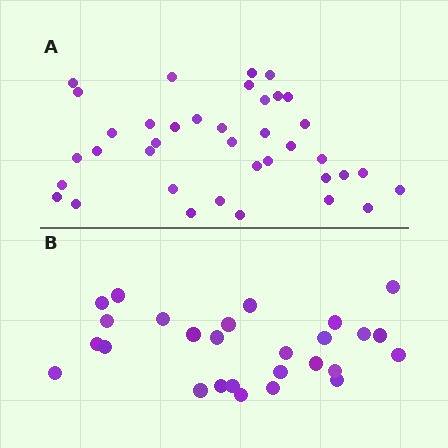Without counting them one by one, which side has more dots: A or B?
Region A (the top region) has more dots.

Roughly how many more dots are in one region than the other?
Region A has roughly 12 or so more dots than region B.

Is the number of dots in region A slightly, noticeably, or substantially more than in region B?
Region A has noticeably more, but not dramatically so. The ratio is roughly 1.4 to 1.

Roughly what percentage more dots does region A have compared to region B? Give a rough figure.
About 40% more.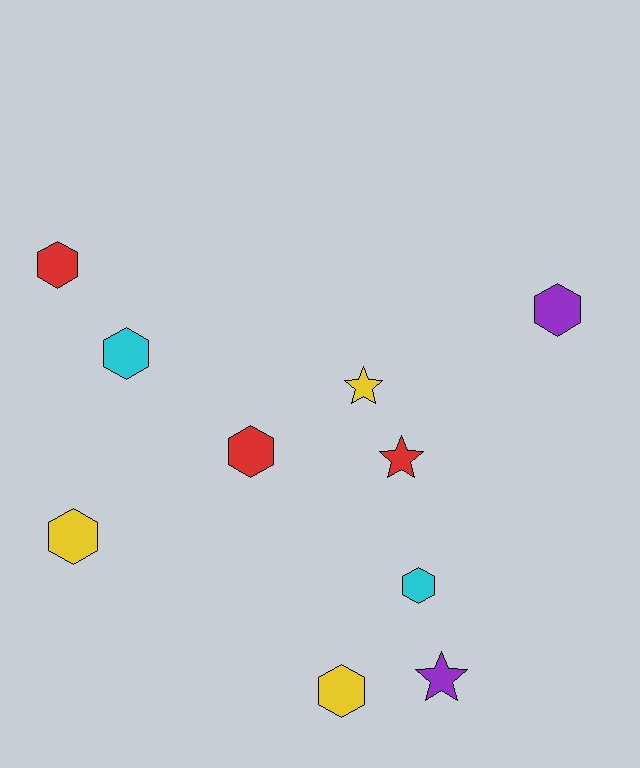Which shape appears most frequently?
Hexagon, with 7 objects.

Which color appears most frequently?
Red, with 3 objects.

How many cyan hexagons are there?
There are 2 cyan hexagons.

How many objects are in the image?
There are 10 objects.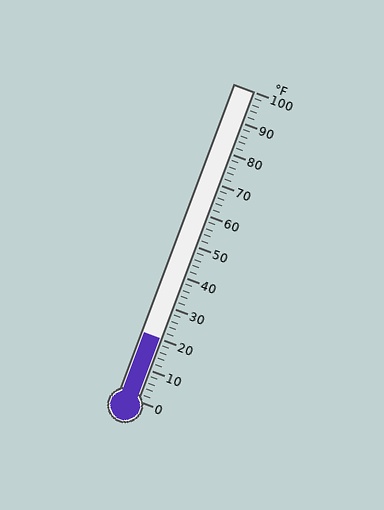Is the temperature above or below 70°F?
The temperature is below 70°F.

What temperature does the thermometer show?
The thermometer shows approximately 20°F.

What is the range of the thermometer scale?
The thermometer scale ranges from 0°F to 100°F.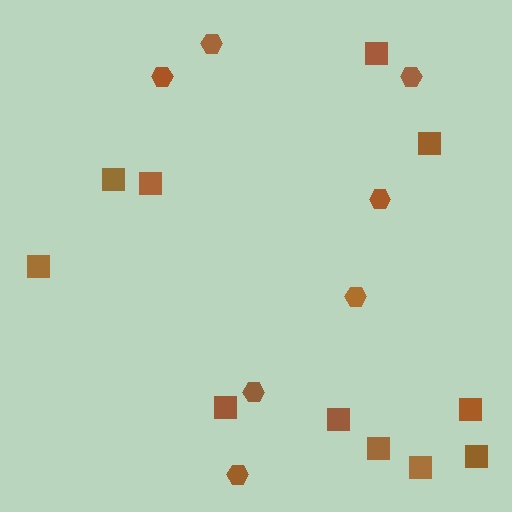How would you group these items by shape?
There are 2 groups: one group of hexagons (7) and one group of squares (11).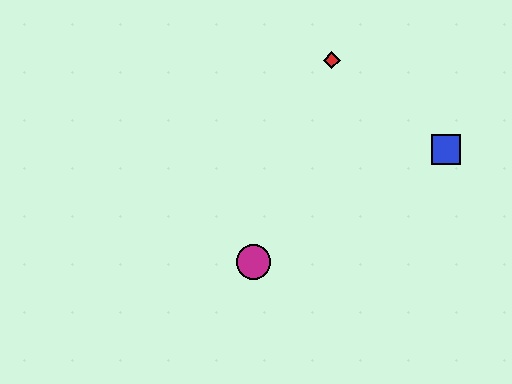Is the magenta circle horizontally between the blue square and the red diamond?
No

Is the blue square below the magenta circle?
No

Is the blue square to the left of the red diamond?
No